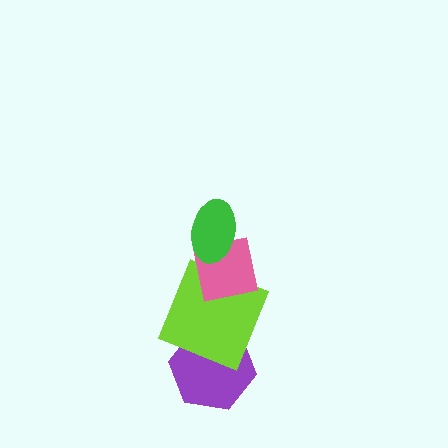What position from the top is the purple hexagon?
The purple hexagon is 4th from the top.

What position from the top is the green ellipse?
The green ellipse is 1st from the top.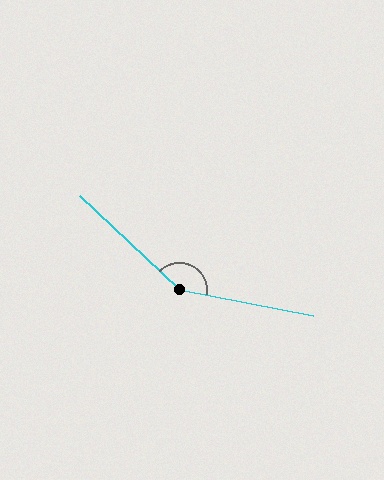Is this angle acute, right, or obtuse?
It is obtuse.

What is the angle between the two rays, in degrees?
Approximately 148 degrees.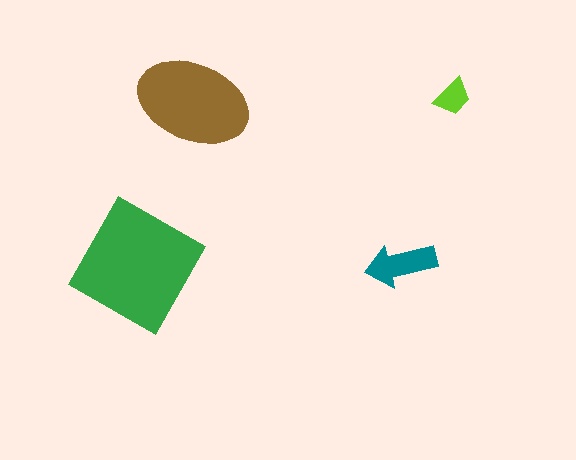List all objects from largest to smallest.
The green square, the brown ellipse, the teal arrow, the lime trapezoid.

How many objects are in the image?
There are 4 objects in the image.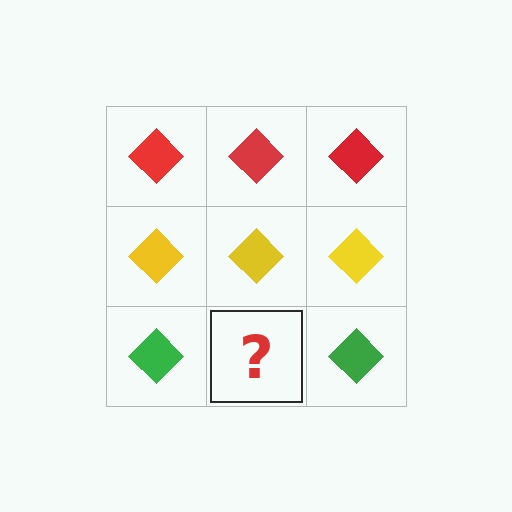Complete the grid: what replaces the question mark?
The question mark should be replaced with a green diamond.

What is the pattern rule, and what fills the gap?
The rule is that each row has a consistent color. The gap should be filled with a green diamond.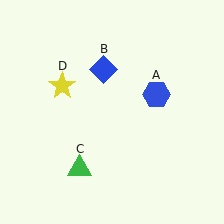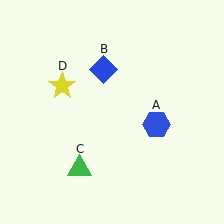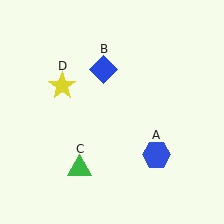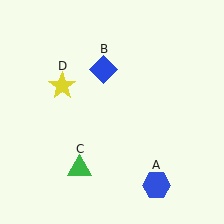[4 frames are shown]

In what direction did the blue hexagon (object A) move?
The blue hexagon (object A) moved down.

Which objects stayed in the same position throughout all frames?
Blue diamond (object B) and green triangle (object C) and yellow star (object D) remained stationary.